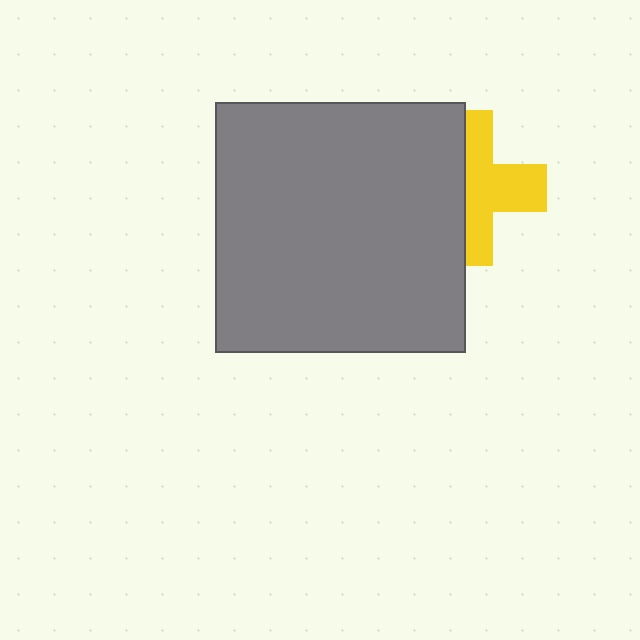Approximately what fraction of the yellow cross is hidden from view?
Roughly 45% of the yellow cross is hidden behind the gray square.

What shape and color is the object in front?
The object in front is a gray square.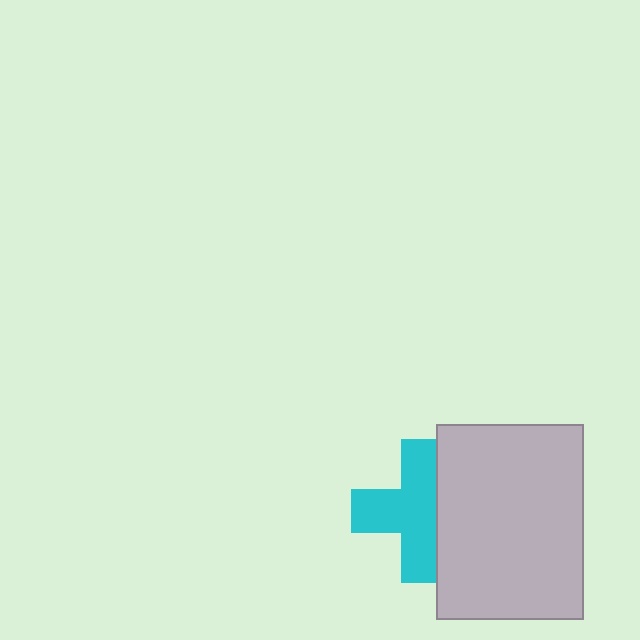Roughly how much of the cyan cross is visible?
Most of it is visible (roughly 66%).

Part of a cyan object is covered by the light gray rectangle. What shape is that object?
It is a cross.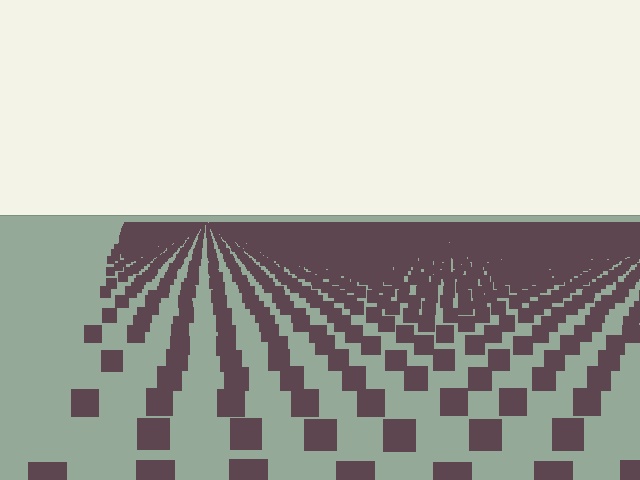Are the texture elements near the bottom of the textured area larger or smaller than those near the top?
Larger. Near the bottom, elements are closer to the viewer and appear at a bigger on-screen size.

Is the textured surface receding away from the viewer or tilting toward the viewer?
The surface is receding away from the viewer. Texture elements get smaller and denser toward the top.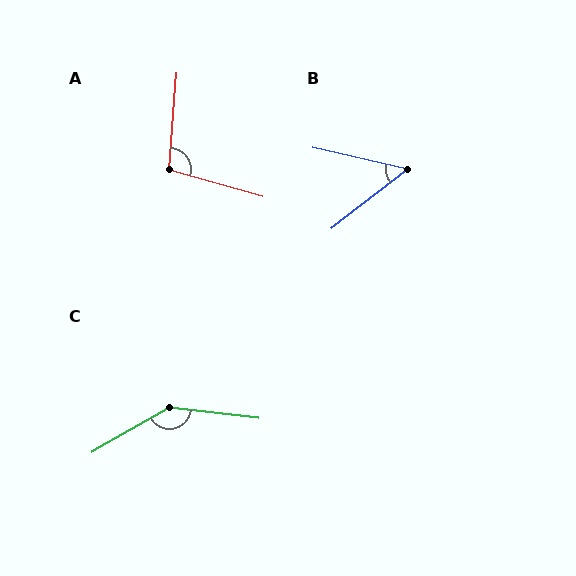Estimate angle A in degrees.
Approximately 101 degrees.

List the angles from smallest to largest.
B (51°), A (101°), C (144°).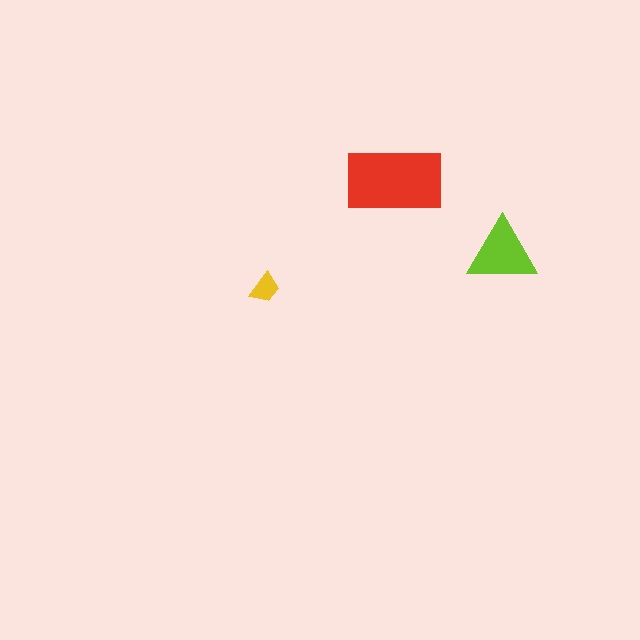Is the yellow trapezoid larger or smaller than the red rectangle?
Smaller.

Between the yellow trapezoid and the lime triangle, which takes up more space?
The lime triangle.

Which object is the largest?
The red rectangle.